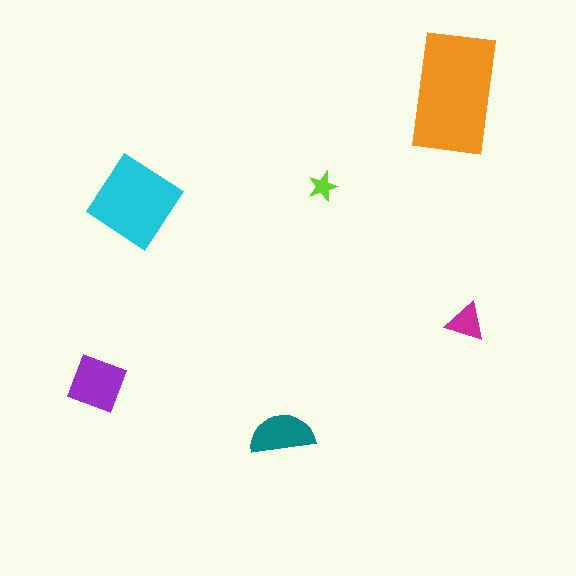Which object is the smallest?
The lime star.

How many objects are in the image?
There are 6 objects in the image.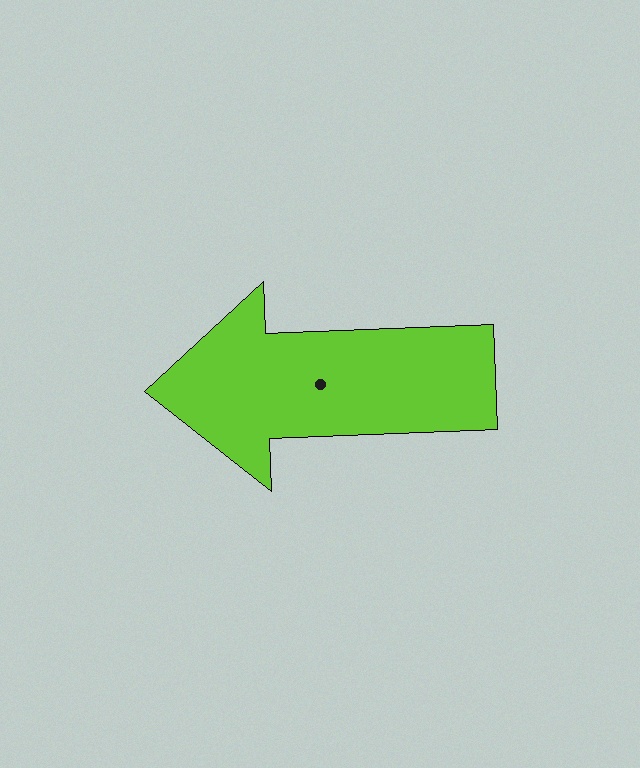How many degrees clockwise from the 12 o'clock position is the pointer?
Approximately 268 degrees.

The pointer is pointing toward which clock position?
Roughly 9 o'clock.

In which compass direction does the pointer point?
West.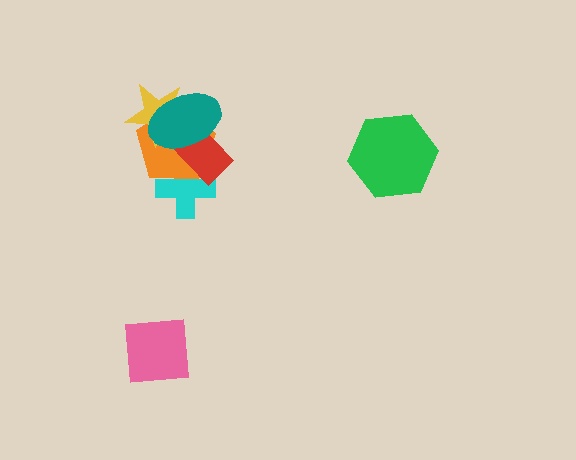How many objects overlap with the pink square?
0 objects overlap with the pink square.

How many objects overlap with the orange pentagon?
4 objects overlap with the orange pentagon.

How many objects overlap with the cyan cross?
2 objects overlap with the cyan cross.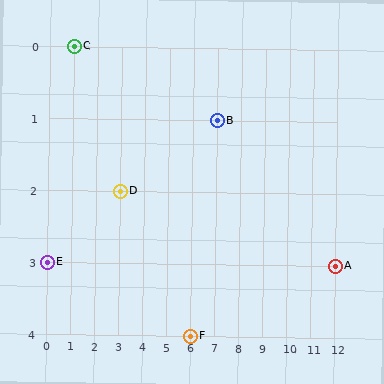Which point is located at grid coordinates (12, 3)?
Point A is at (12, 3).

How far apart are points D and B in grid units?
Points D and B are 4 columns and 1 row apart (about 4.1 grid units diagonally).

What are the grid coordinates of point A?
Point A is at grid coordinates (12, 3).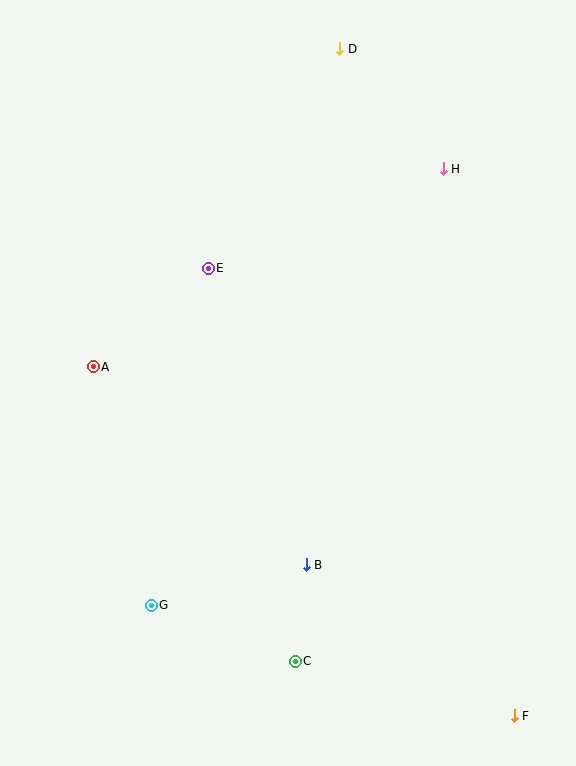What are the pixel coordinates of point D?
Point D is at (340, 49).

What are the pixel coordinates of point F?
Point F is at (514, 716).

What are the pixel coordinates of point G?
Point G is at (151, 605).